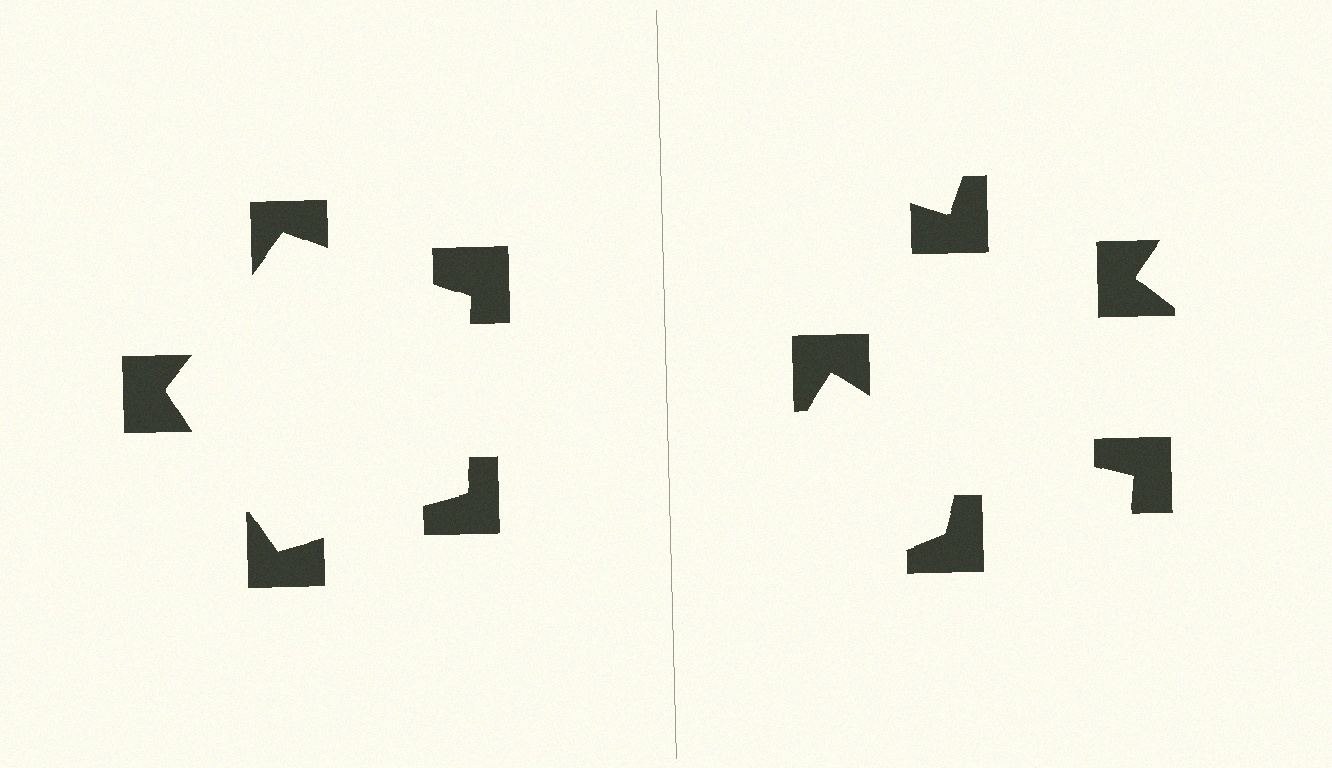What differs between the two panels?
The notched squares are positioned identically on both sides; only the wedge orientations differ. On the left they align to a pentagon; on the right they are misaligned.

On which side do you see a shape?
An illusory pentagon appears on the left side. On the right side the wedge cuts are rotated, so no coherent shape forms.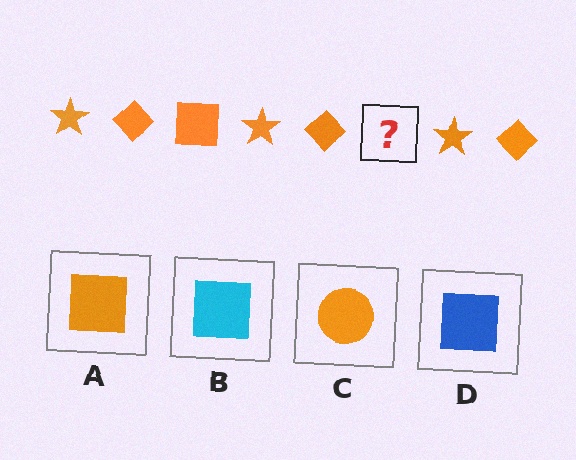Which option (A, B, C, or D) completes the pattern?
A.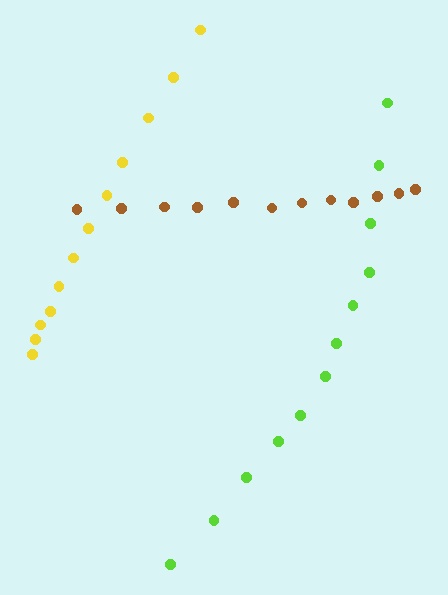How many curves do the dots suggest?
There are 3 distinct paths.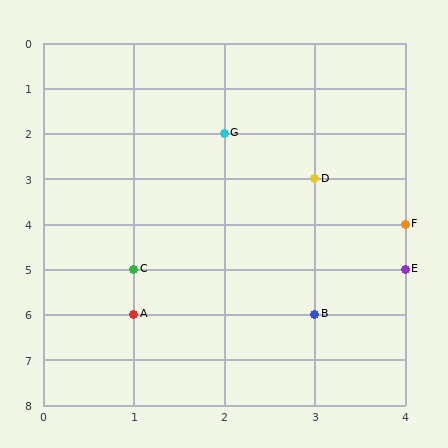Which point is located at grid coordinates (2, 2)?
Point G is at (2, 2).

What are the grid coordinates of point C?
Point C is at grid coordinates (1, 5).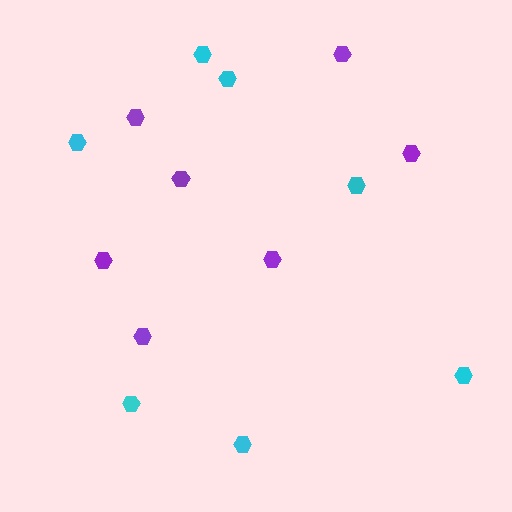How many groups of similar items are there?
There are 2 groups: one group of cyan hexagons (7) and one group of purple hexagons (7).